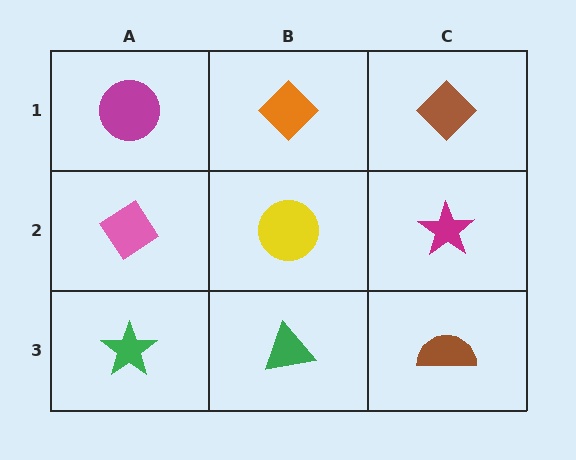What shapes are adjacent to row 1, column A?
A pink diamond (row 2, column A), an orange diamond (row 1, column B).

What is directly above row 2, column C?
A brown diamond.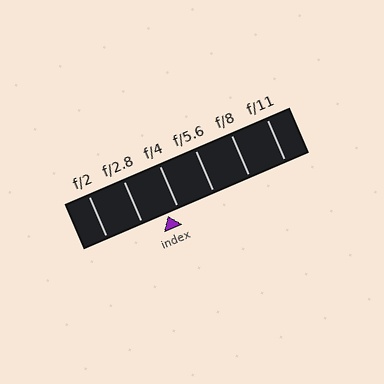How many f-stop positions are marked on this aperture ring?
There are 6 f-stop positions marked.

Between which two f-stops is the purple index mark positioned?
The index mark is between f/2.8 and f/4.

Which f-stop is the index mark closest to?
The index mark is closest to f/4.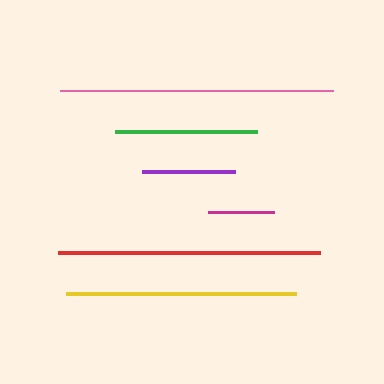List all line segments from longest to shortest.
From longest to shortest: pink, red, yellow, green, purple, magenta.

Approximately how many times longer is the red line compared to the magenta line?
The red line is approximately 3.9 times the length of the magenta line.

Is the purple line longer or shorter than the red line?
The red line is longer than the purple line.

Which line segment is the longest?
The pink line is the longest at approximately 274 pixels.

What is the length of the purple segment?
The purple segment is approximately 93 pixels long.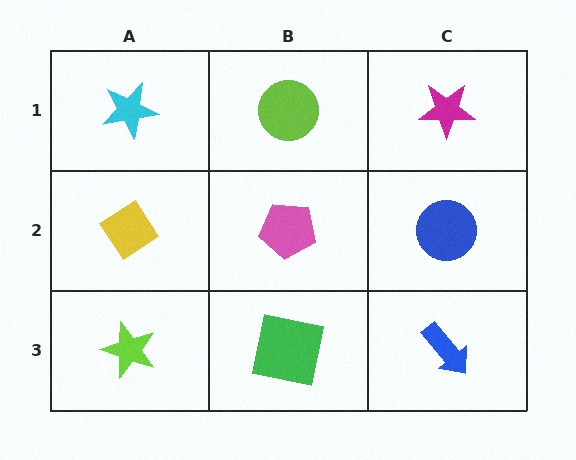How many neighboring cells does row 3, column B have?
3.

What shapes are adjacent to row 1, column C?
A blue circle (row 2, column C), a lime circle (row 1, column B).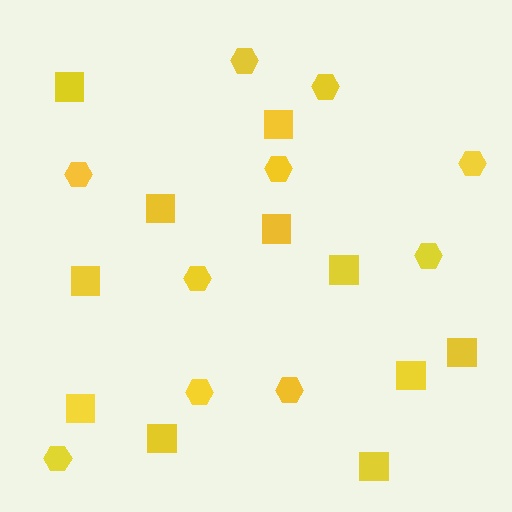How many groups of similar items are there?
There are 2 groups: one group of squares (11) and one group of hexagons (10).